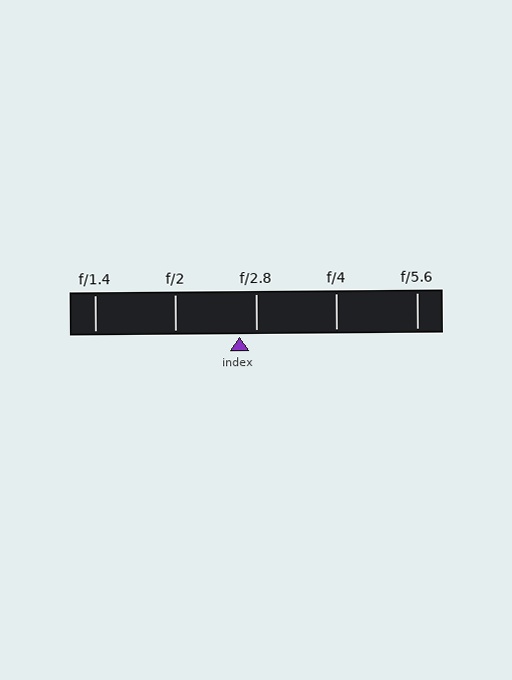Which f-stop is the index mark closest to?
The index mark is closest to f/2.8.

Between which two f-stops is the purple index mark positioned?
The index mark is between f/2 and f/2.8.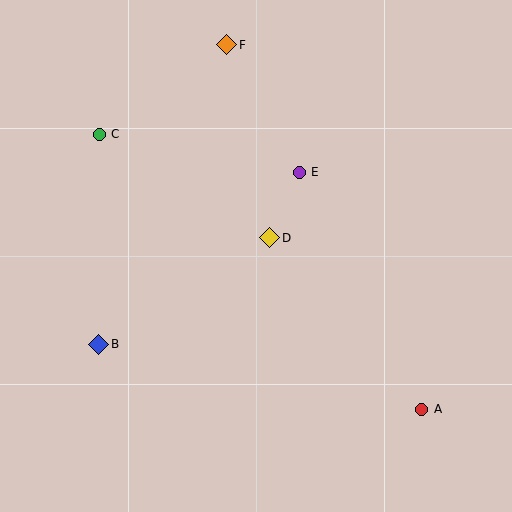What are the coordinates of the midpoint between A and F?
The midpoint between A and F is at (324, 227).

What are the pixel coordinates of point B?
Point B is at (98, 344).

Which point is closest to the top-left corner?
Point C is closest to the top-left corner.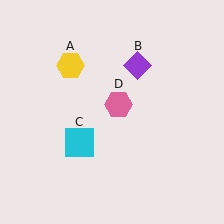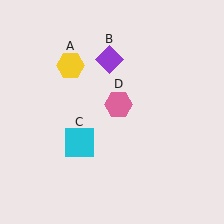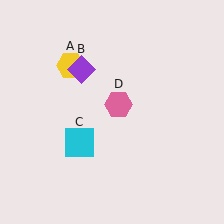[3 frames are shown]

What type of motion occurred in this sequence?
The purple diamond (object B) rotated counterclockwise around the center of the scene.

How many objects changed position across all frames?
1 object changed position: purple diamond (object B).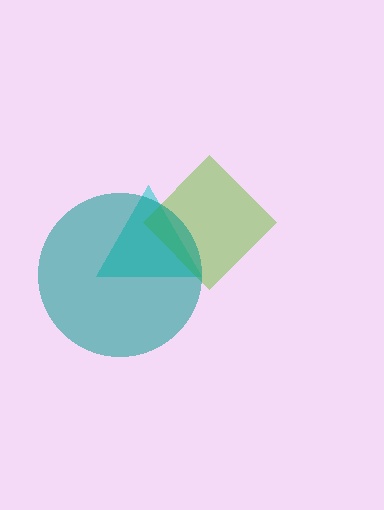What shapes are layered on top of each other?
The layered shapes are: a cyan triangle, a lime diamond, a teal circle.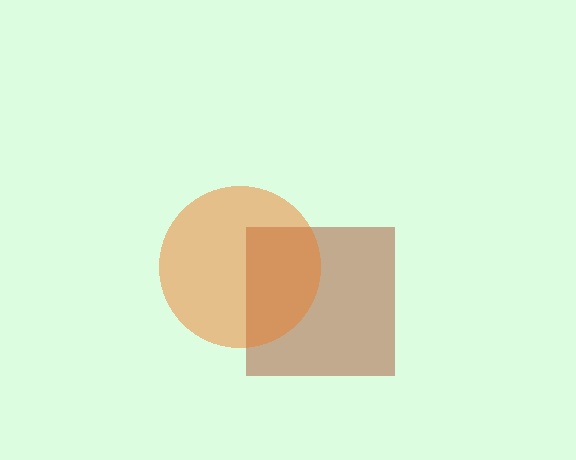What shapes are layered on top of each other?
The layered shapes are: a brown square, an orange circle.